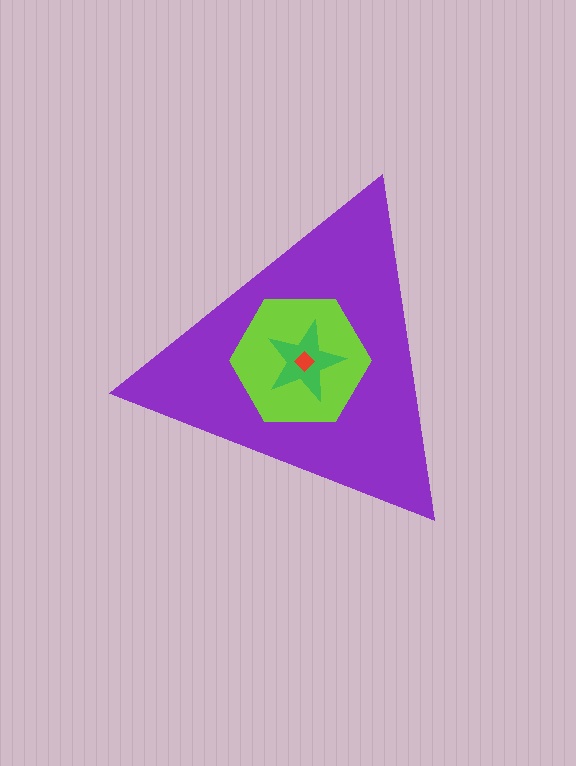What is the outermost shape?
The purple triangle.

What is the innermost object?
The red diamond.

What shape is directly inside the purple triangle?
The lime hexagon.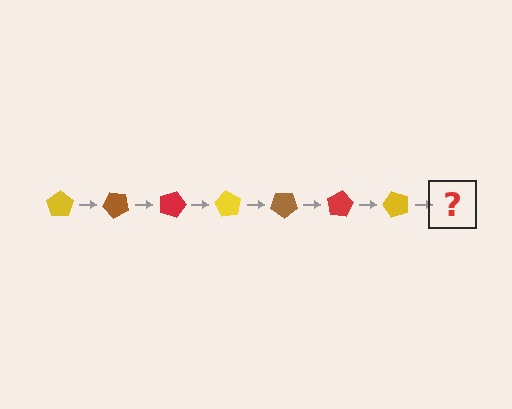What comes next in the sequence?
The next element should be a brown pentagon, rotated 315 degrees from the start.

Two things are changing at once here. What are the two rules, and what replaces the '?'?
The two rules are that it rotates 45 degrees each step and the color cycles through yellow, brown, and red. The '?' should be a brown pentagon, rotated 315 degrees from the start.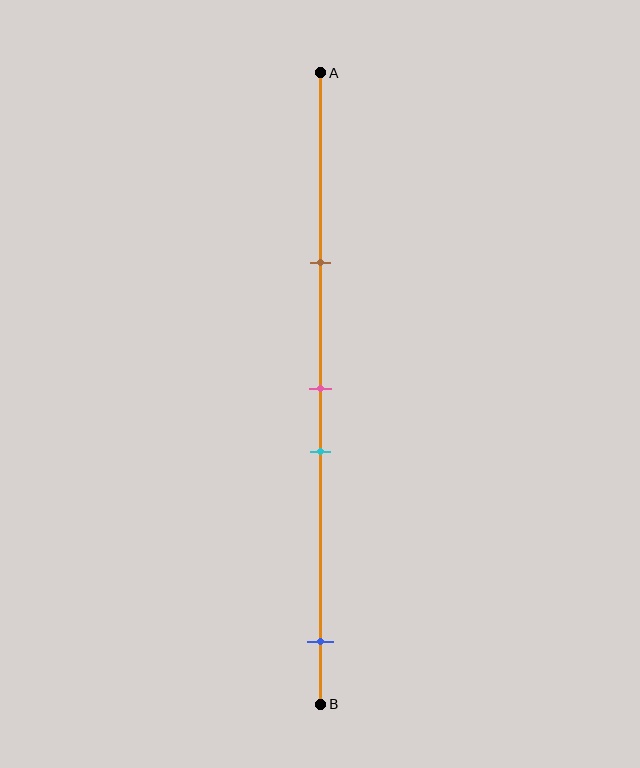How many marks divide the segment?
There are 4 marks dividing the segment.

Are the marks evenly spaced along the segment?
No, the marks are not evenly spaced.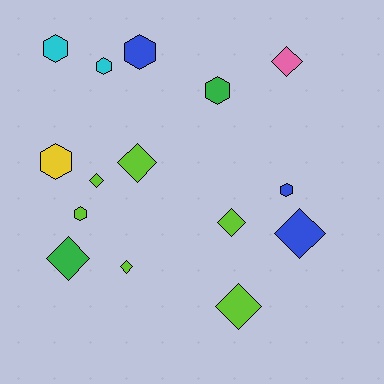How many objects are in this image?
There are 15 objects.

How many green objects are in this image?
There are 2 green objects.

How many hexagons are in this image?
There are 7 hexagons.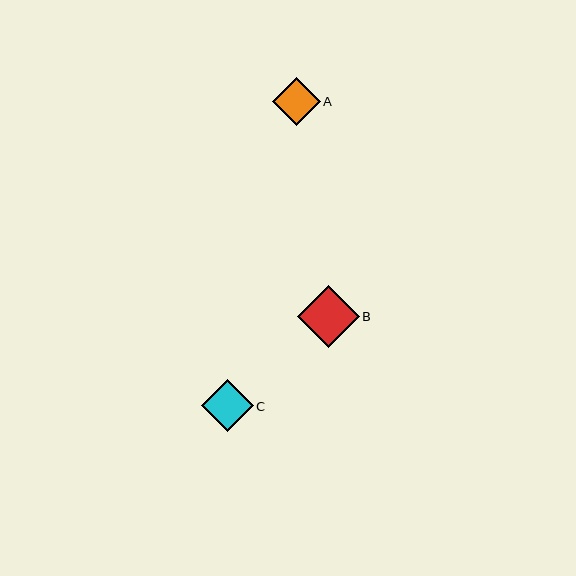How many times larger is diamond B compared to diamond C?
Diamond B is approximately 1.2 times the size of diamond C.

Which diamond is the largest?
Diamond B is the largest with a size of approximately 62 pixels.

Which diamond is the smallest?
Diamond A is the smallest with a size of approximately 48 pixels.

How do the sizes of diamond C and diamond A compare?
Diamond C and diamond A are approximately the same size.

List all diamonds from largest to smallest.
From largest to smallest: B, C, A.